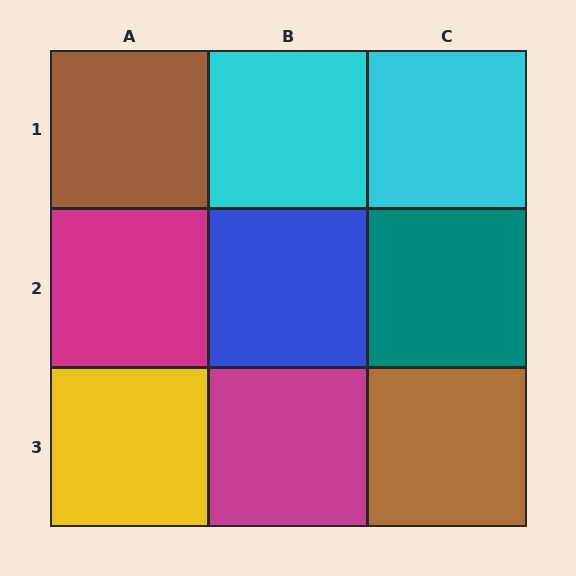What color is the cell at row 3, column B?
Magenta.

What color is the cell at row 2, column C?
Teal.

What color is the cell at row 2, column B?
Blue.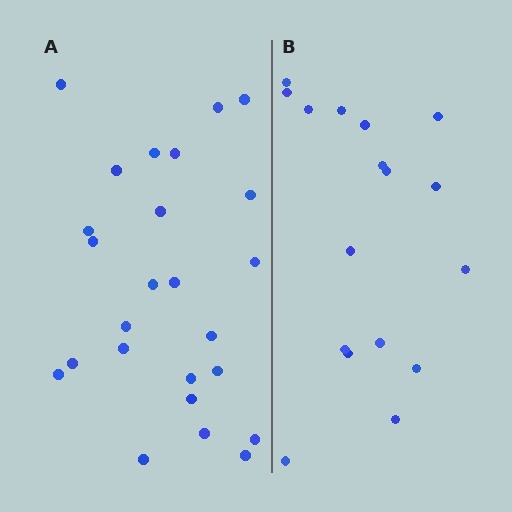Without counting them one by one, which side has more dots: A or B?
Region A (the left region) has more dots.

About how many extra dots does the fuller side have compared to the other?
Region A has roughly 8 or so more dots than region B.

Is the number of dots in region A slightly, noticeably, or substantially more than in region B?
Region A has substantially more. The ratio is roughly 1.5 to 1.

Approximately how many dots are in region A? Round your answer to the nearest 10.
About 20 dots. (The exact count is 25, which rounds to 20.)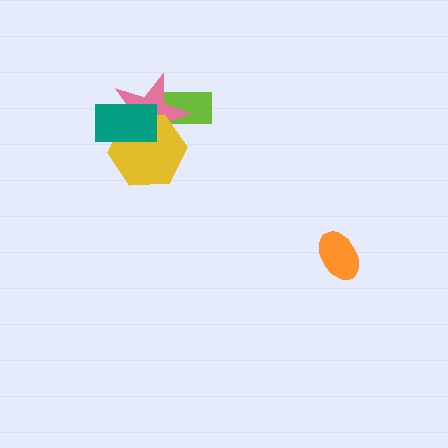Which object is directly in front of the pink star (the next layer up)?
The yellow hexagon is directly in front of the pink star.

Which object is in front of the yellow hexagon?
The teal rectangle is in front of the yellow hexagon.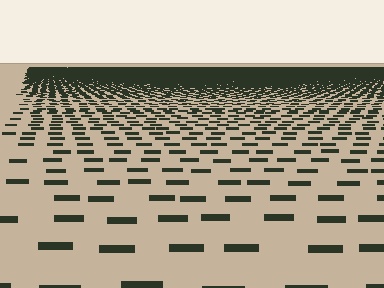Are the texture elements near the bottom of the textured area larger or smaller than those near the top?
Larger. Near the bottom, elements are closer to the viewer and appear at a bigger on-screen size.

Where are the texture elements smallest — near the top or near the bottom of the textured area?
Near the top.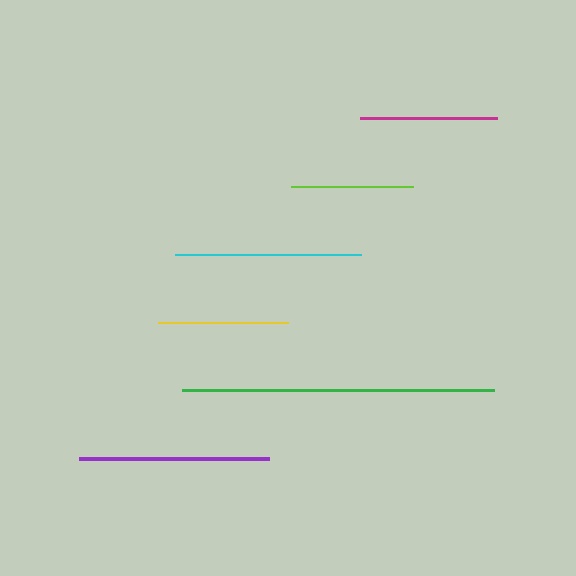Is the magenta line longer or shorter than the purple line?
The purple line is longer than the magenta line.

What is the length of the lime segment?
The lime segment is approximately 122 pixels long.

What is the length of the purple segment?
The purple segment is approximately 190 pixels long.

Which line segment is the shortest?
The lime line is the shortest at approximately 122 pixels.